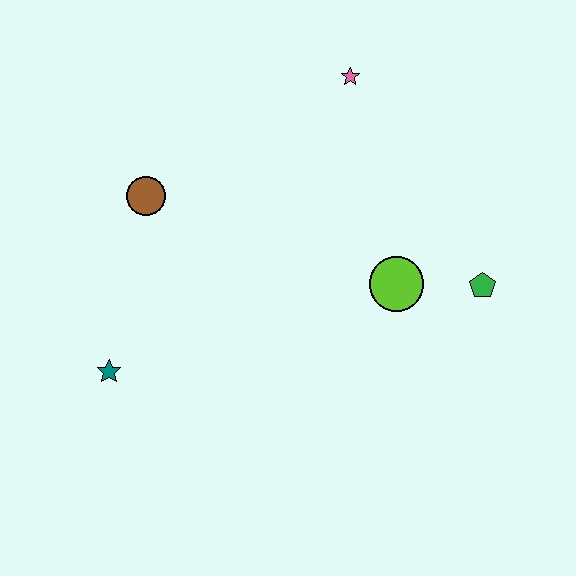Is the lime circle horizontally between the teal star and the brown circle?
No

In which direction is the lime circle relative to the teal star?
The lime circle is to the right of the teal star.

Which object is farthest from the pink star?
The teal star is farthest from the pink star.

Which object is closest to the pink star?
The lime circle is closest to the pink star.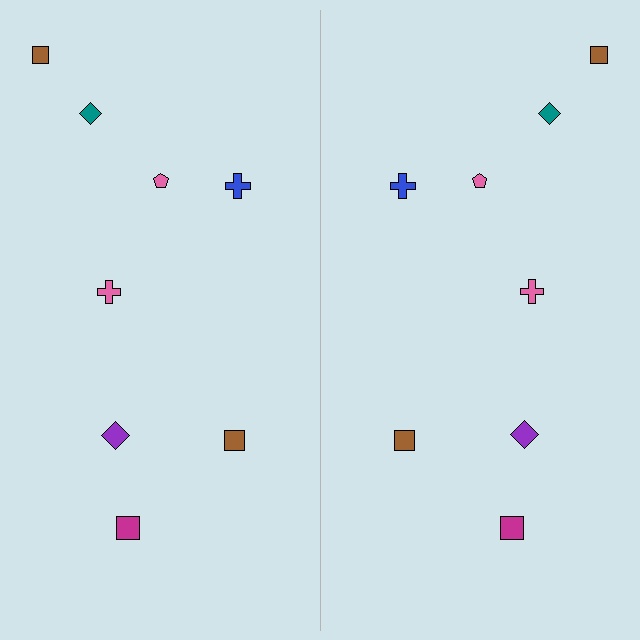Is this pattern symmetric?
Yes, this pattern has bilateral (reflection) symmetry.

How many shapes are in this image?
There are 16 shapes in this image.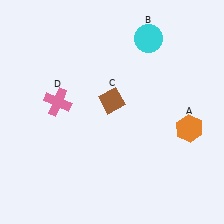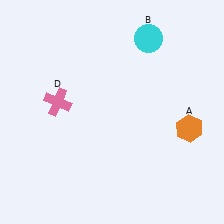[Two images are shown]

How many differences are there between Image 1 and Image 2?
There is 1 difference between the two images.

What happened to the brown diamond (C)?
The brown diamond (C) was removed in Image 2. It was in the top-left area of Image 1.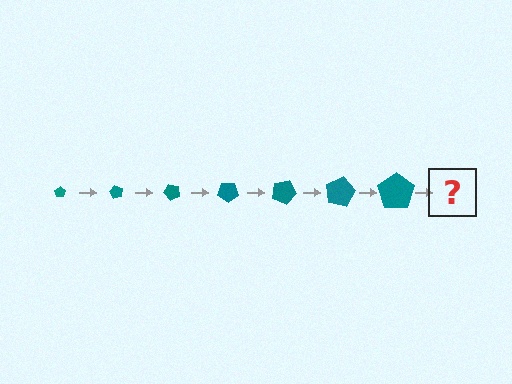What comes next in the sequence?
The next element should be a pentagon, larger than the previous one and rotated 420 degrees from the start.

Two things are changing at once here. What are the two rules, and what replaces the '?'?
The two rules are that the pentagon grows larger each step and it rotates 60 degrees each step. The '?' should be a pentagon, larger than the previous one and rotated 420 degrees from the start.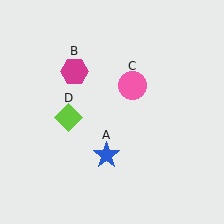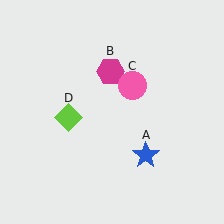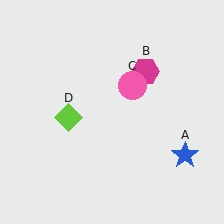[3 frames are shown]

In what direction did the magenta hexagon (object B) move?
The magenta hexagon (object B) moved right.